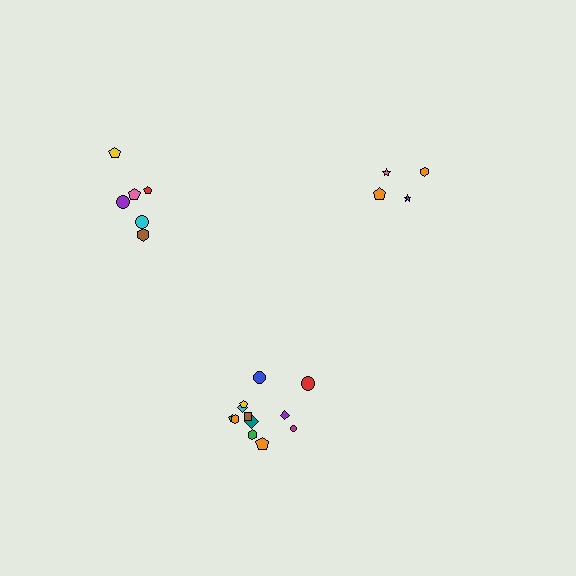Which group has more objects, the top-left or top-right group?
The top-left group.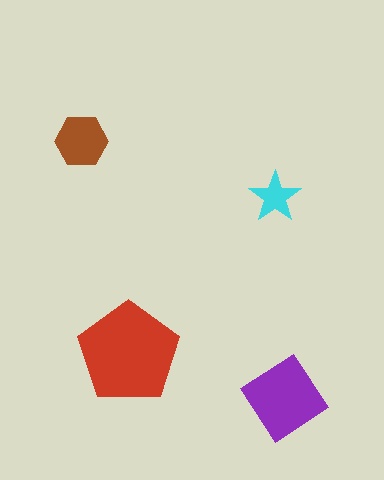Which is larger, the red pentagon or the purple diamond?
The red pentagon.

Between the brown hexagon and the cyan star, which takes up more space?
The brown hexagon.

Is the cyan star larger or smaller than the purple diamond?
Smaller.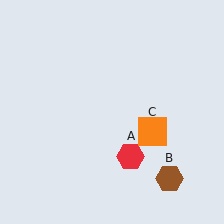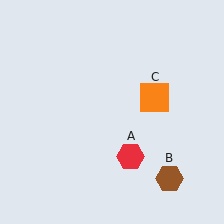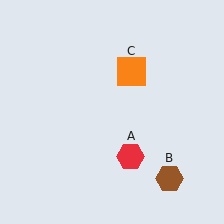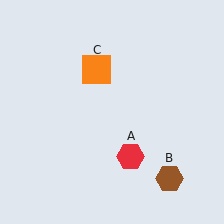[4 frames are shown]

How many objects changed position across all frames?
1 object changed position: orange square (object C).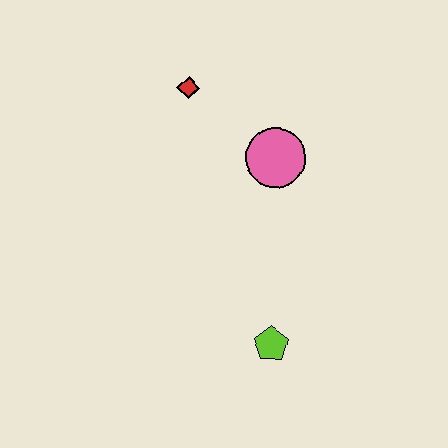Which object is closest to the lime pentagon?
The pink circle is closest to the lime pentagon.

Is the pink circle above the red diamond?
No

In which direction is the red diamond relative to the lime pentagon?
The red diamond is above the lime pentagon.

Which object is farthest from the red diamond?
The lime pentagon is farthest from the red diamond.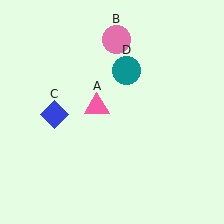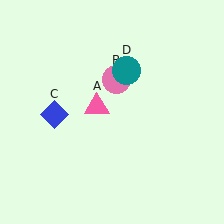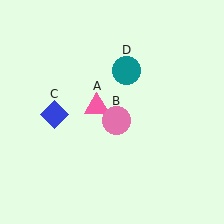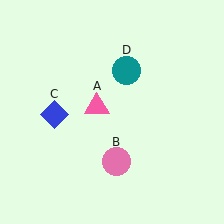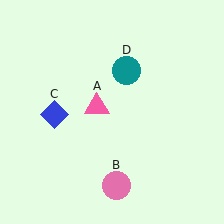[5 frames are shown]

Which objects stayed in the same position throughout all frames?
Pink triangle (object A) and blue diamond (object C) and teal circle (object D) remained stationary.